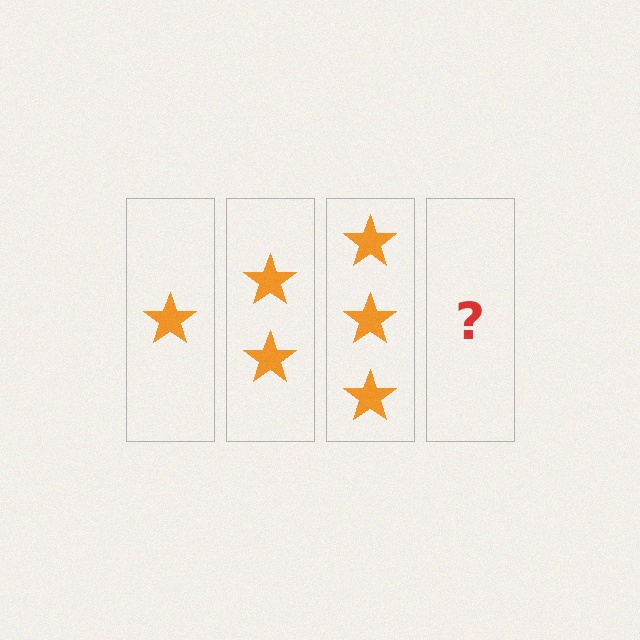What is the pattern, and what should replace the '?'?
The pattern is that each step adds one more star. The '?' should be 4 stars.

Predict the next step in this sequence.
The next step is 4 stars.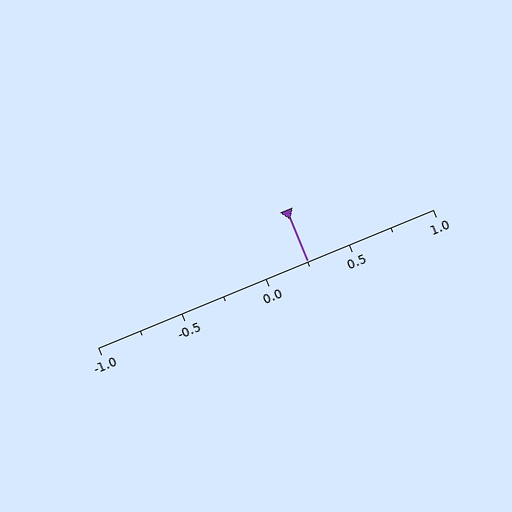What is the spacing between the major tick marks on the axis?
The major ticks are spaced 0.5 apart.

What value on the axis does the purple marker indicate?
The marker indicates approximately 0.25.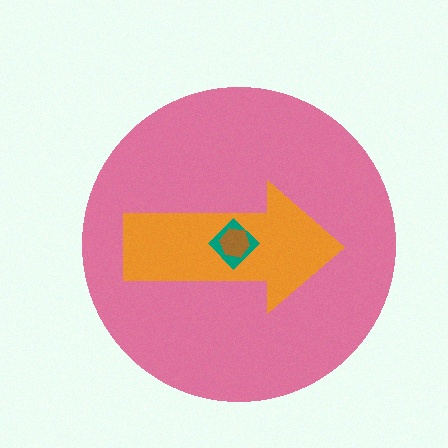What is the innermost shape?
The brown hexagon.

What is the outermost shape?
The pink circle.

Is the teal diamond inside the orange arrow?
Yes.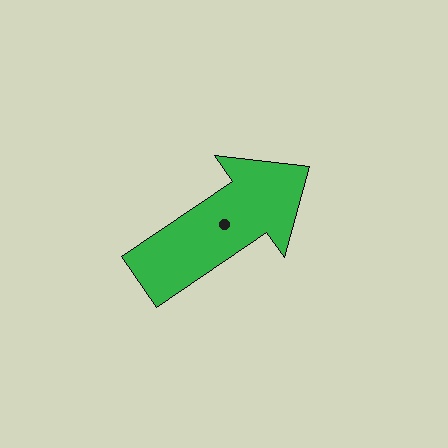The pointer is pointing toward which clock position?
Roughly 2 o'clock.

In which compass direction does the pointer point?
Northeast.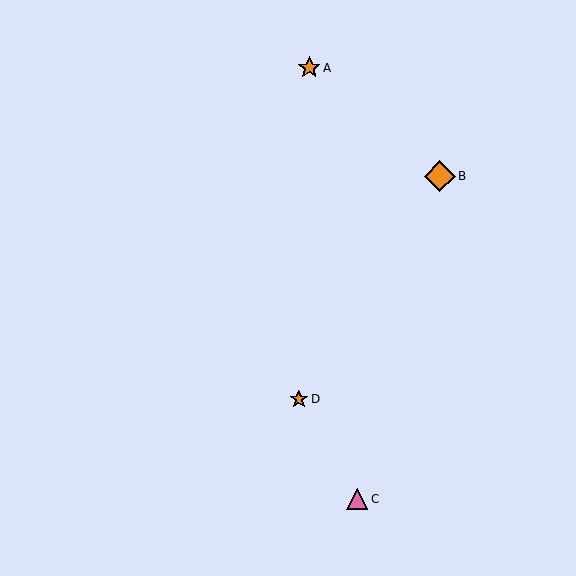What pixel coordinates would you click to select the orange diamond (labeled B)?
Click at (440, 176) to select the orange diamond B.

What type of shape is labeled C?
Shape C is a pink triangle.